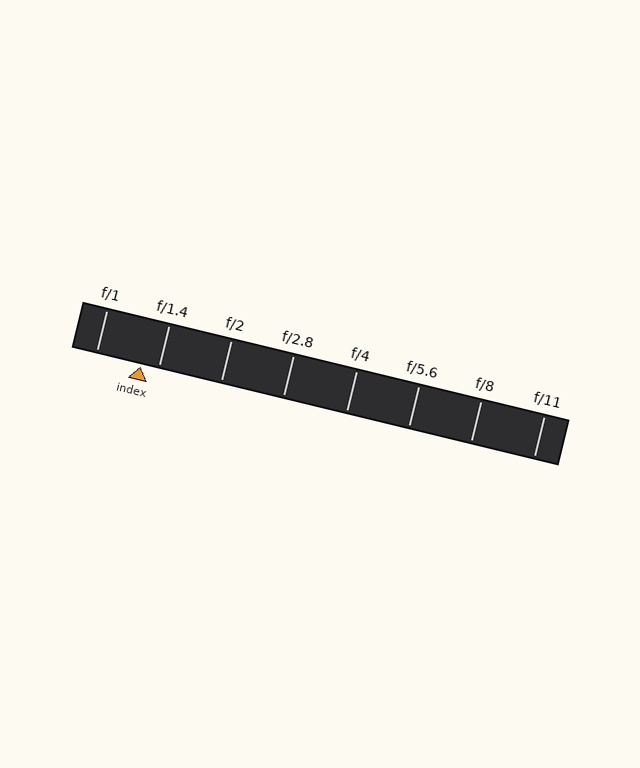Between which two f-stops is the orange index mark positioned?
The index mark is between f/1 and f/1.4.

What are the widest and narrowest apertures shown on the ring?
The widest aperture shown is f/1 and the narrowest is f/11.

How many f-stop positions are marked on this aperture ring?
There are 8 f-stop positions marked.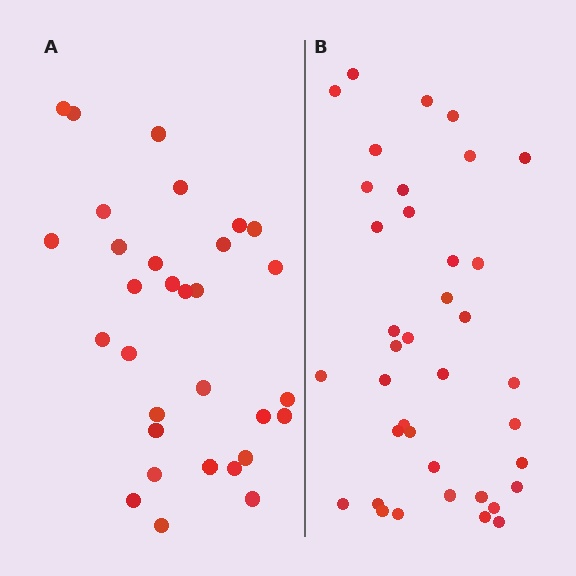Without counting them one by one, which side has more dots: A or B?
Region B (the right region) has more dots.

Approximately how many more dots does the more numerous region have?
Region B has roughly 8 or so more dots than region A.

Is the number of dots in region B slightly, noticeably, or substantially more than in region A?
Region B has only slightly more — the two regions are fairly close. The ratio is roughly 1.2 to 1.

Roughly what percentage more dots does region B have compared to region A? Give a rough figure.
About 25% more.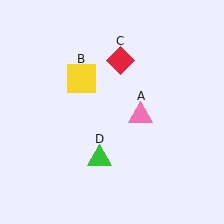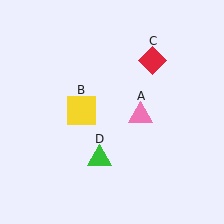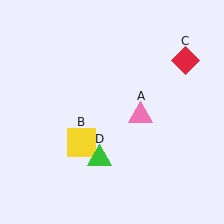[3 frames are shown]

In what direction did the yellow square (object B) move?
The yellow square (object B) moved down.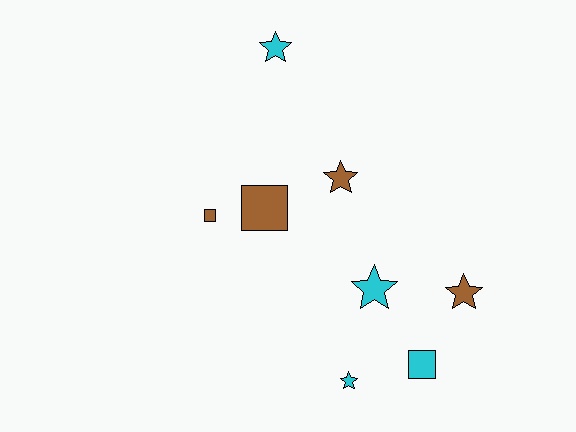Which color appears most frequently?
Cyan, with 4 objects.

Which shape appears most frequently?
Star, with 5 objects.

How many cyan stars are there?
There are 3 cyan stars.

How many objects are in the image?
There are 8 objects.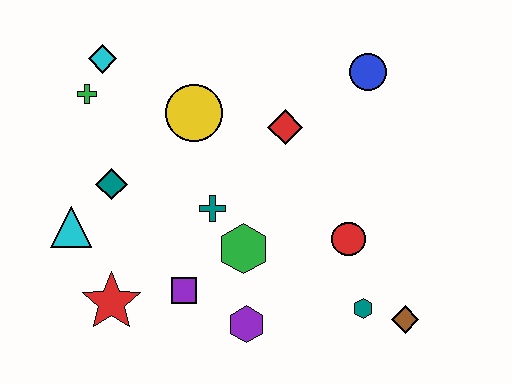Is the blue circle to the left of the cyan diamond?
No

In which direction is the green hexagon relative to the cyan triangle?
The green hexagon is to the right of the cyan triangle.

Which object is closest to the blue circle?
The red diamond is closest to the blue circle.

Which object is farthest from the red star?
The blue circle is farthest from the red star.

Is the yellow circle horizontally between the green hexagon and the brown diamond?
No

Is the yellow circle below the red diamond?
No